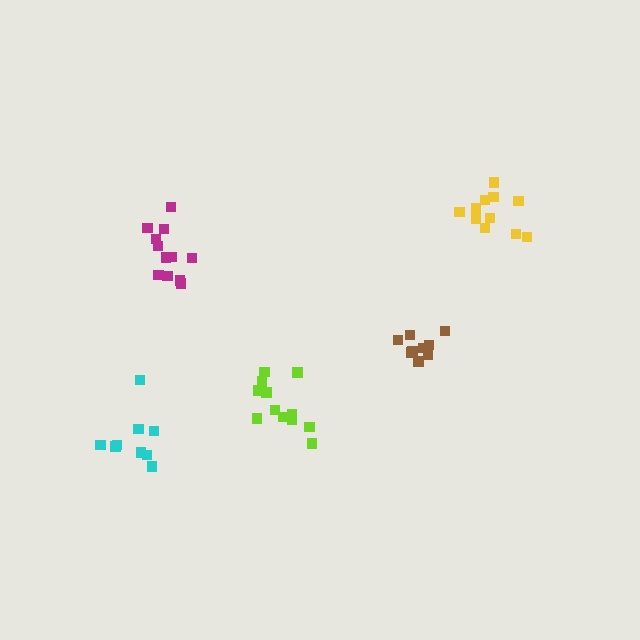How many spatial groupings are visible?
There are 5 spatial groupings.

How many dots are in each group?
Group 1: 9 dots, Group 2: 9 dots, Group 3: 12 dots, Group 4: 11 dots, Group 5: 12 dots (53 total).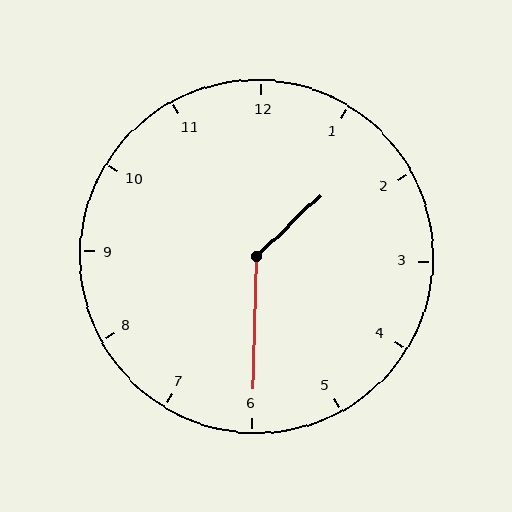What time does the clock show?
1:30.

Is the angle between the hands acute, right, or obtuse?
It is obtuse.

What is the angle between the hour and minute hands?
Approximately 135 degrees.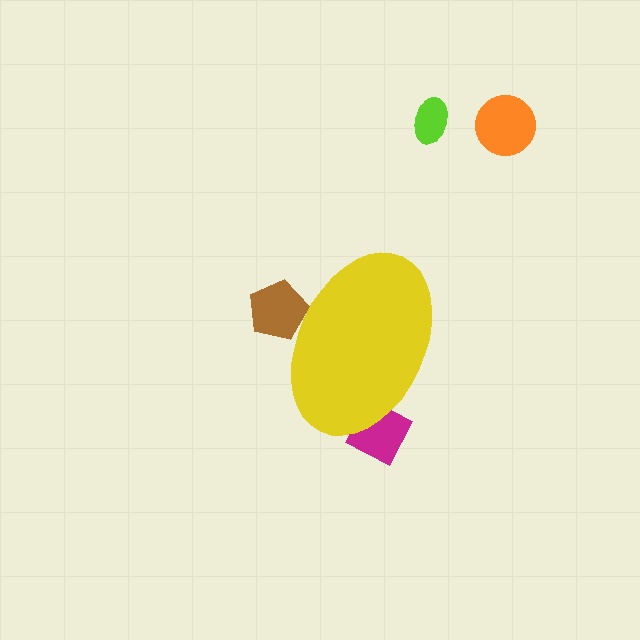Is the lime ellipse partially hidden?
No, the lime ellipse is fully visible.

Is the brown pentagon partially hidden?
Yes, the brown pentagon is partially hidden behind the yellow ellipse.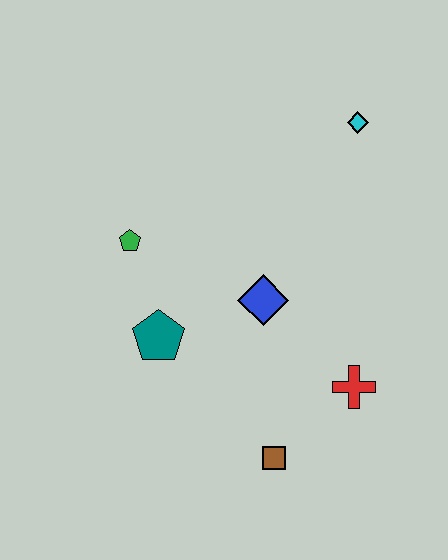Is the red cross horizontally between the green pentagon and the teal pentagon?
No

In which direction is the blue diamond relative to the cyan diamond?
The blue diamond is below the cyan diamond.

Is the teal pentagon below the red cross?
No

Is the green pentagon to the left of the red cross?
Yes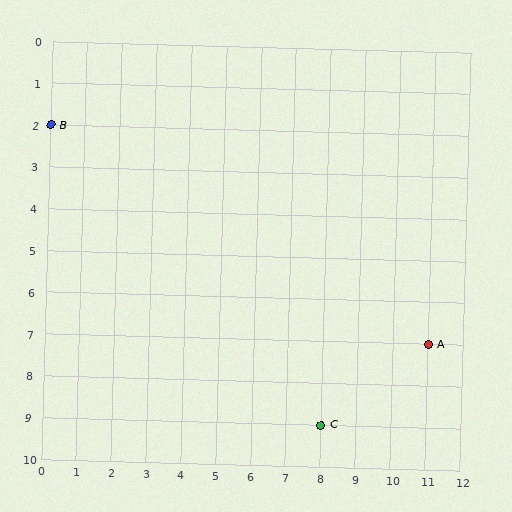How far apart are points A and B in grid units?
Points A and B are 11 columns and 5 rows apart (about 12.1 grid units diagonally).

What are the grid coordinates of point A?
Point A is at grid coordinates (11, 7).